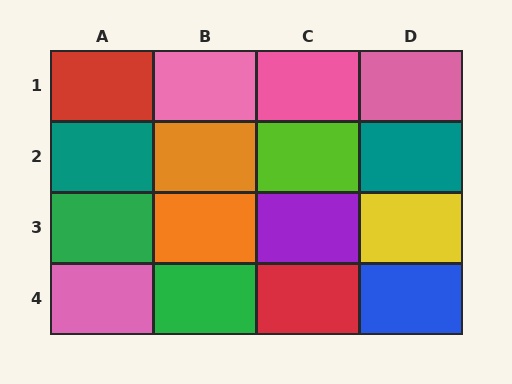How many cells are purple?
1 cell is purple.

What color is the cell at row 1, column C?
Pink.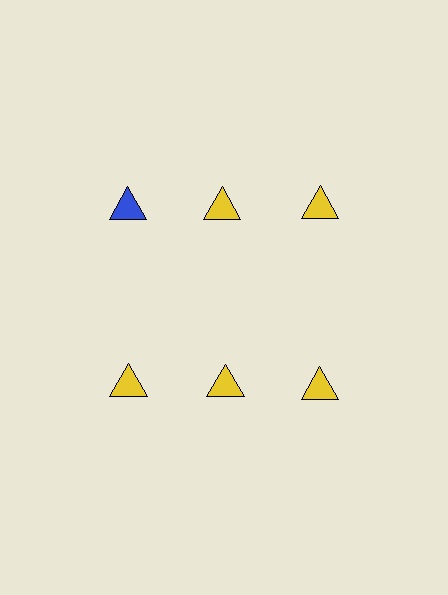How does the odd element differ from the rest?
It has a different color: blue instead of yellow.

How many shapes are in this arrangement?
There are 6 shapes arranged in a grid pattern.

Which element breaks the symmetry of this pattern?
The blue triangle in the top row, leftmost column breaks the symmetry. All other shapes are yellow triangles.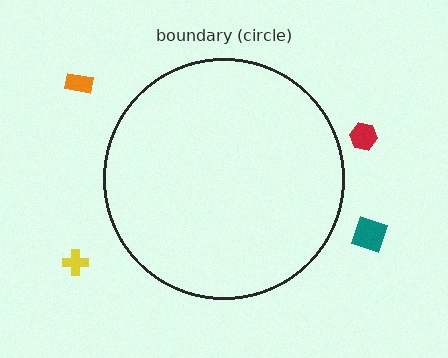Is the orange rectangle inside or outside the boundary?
Outside.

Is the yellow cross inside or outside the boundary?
Outside.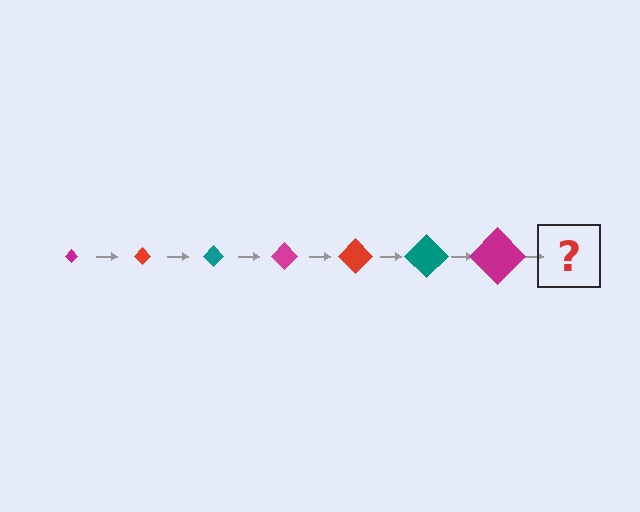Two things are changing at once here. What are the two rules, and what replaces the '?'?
The two rules are that the diamond grows larger each step and the color cycles through magenta, red, and teal. The '?' should be a red diamond, larger than the previous one.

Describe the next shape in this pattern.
It should be a red diamond, larger than the previous one.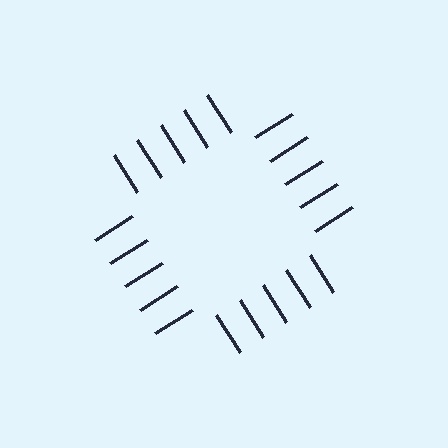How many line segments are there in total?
20 — 5 along each of the 4 edges.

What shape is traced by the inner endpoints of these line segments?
An illusory square — the line segments terminate on its edges but no continuous stroke is drawn.